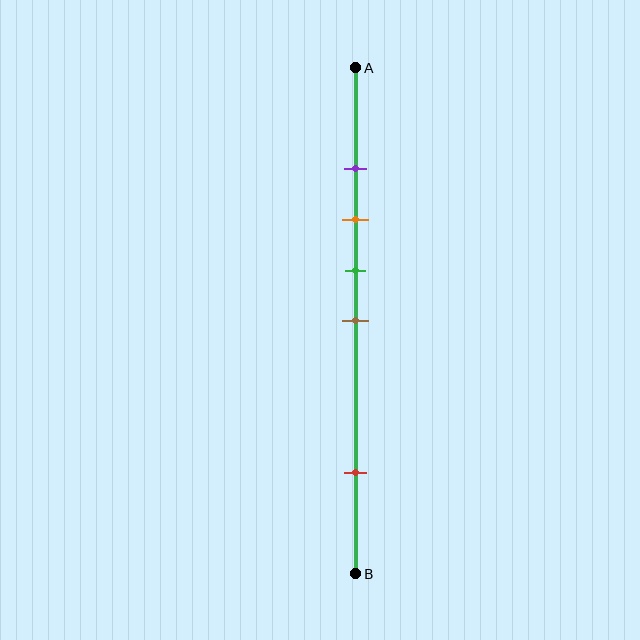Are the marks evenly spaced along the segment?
No, the marks are not evenly spaced.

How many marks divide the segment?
There are 5 marks dividing the segment.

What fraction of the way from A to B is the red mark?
The red mark is approximately 80% (0.8) of the way from A to B.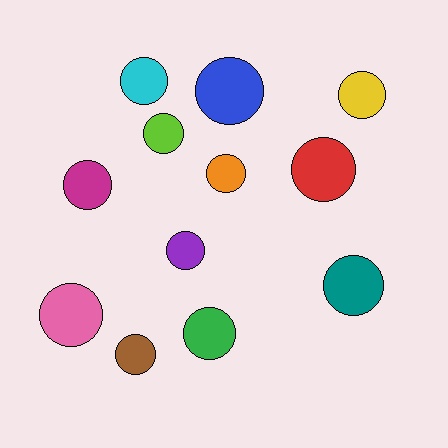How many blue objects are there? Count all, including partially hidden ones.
There is 1 blue object.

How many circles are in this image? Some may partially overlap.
There are 12 circles.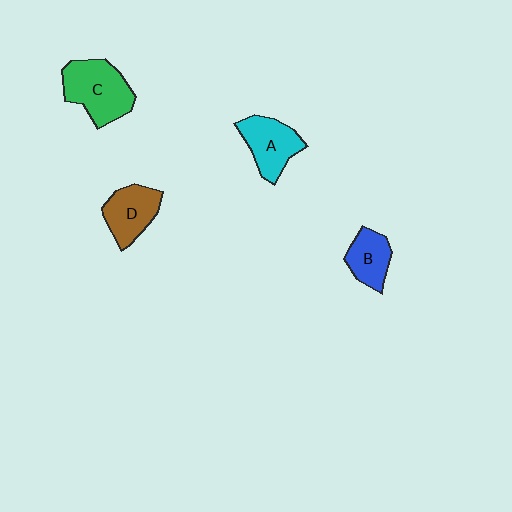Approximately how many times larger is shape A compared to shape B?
Approximately 1.3 times.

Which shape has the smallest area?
Shape B (blue).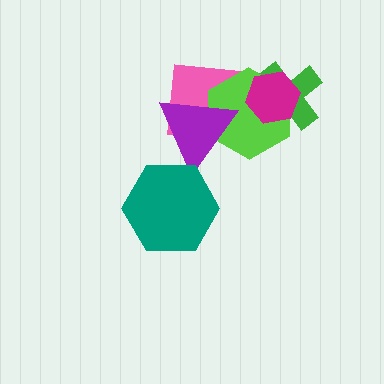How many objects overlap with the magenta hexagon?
2 objects overlap with the magenta hexagon.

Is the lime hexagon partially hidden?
Yes, it is partially covered by another shape.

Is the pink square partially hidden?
Yes, it is partially covered by another shape.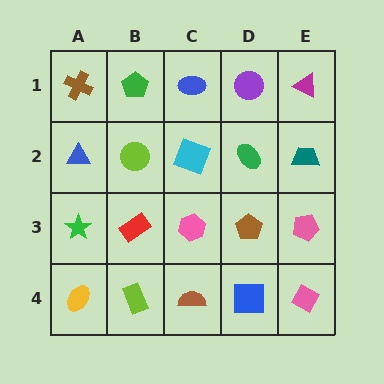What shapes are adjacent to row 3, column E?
A teal trapezoid (row 2, column E), a pink diamond (row 4, column E), a brown pentagon (row 3, column D).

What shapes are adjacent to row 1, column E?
A teal trapezoid (row 2, column E), a purple circle (row 1, column D).